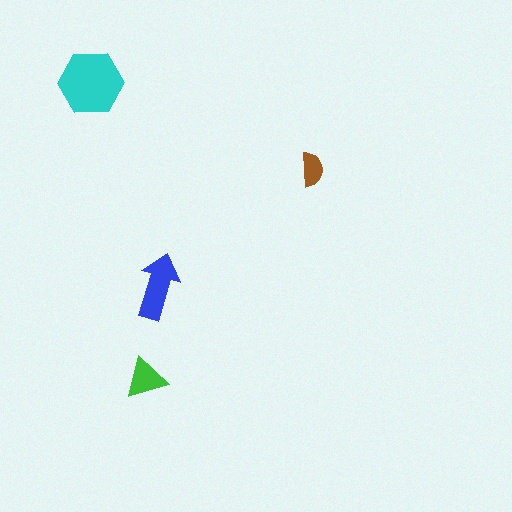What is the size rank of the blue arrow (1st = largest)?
2nd.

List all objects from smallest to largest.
The brown semicircle, the green triangle, the blue arrow, the cyan hexagon.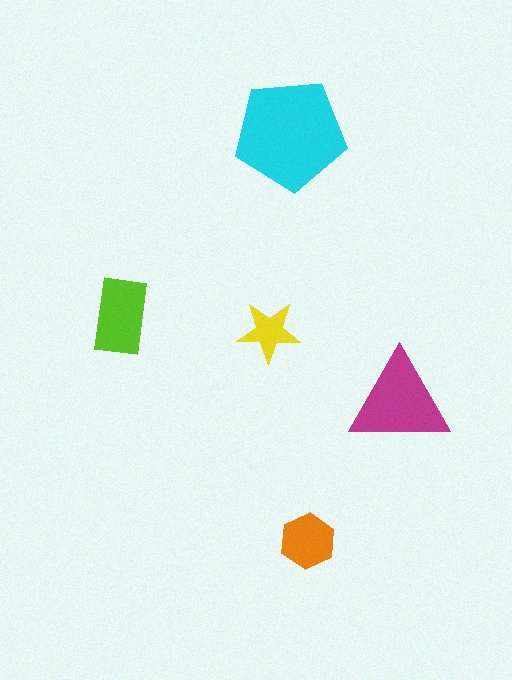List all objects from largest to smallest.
The cyan pentagon, the magenta triangle, the lime rectangle, the orange hexagon, the yellow star.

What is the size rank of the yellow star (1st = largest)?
5th.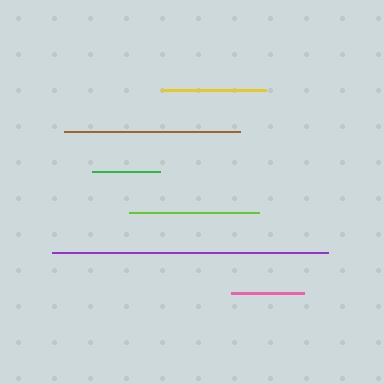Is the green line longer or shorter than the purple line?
The purple line is longer than the green line.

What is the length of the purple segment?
The purple segment is approximately 276 pixels long.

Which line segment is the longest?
The purple line is the longest at approximately 276 pixels.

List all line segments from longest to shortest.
From longest to shortest: purple, brown, lime, yellow, pink, green.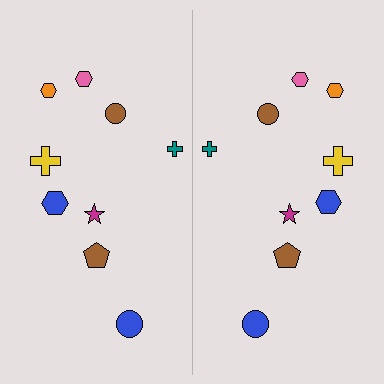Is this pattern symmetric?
Yes, this pattern has bilateral (reflection) symmetry.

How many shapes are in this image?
There are 18 shapes in this image.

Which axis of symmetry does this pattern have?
The pattern has a vertical axis of symmetry running through the center of the image.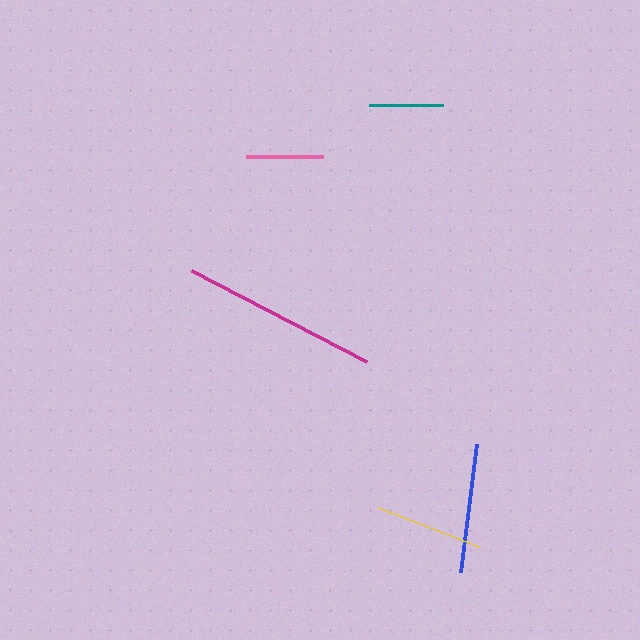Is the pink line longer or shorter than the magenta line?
The magenta line is longer than the pink line.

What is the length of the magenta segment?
The magenta segment is approximately 196 pixels long.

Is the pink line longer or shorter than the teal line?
The pink line is longer than the teal line.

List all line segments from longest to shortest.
From longest to shortest: magenta, blue, yellow, pink, teal.